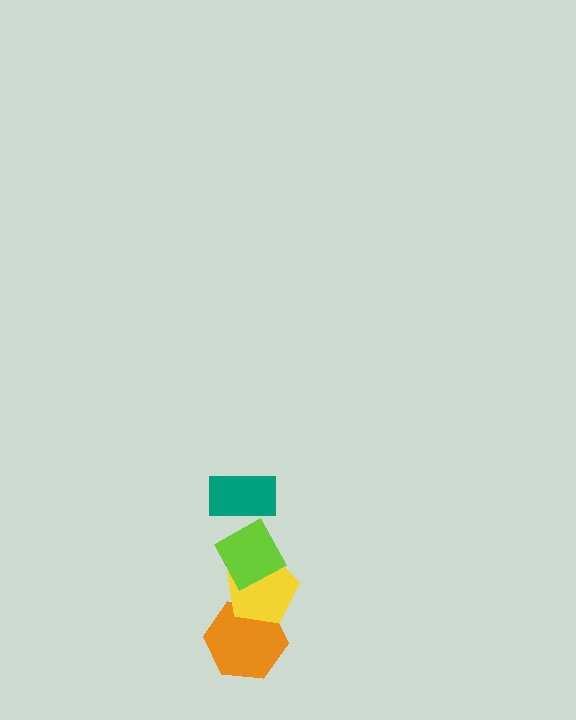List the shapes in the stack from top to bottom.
From top to bottom: the teal rectangle, the lime diamond, the yellow pentagon, the orange hexagon.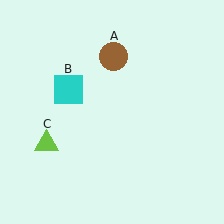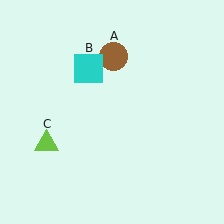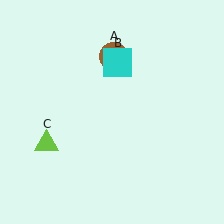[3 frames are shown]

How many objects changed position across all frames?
1 object changed position: cyan square (object B).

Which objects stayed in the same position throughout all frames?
Brown circle (object A) and lime triangle (object C) remained stationary.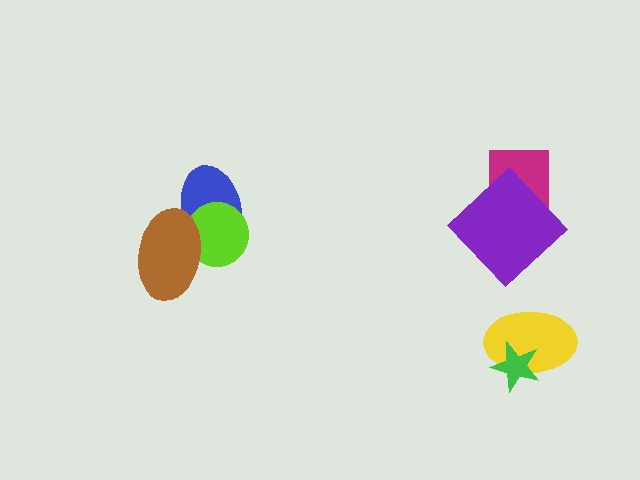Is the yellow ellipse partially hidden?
Yes, it is partially covered by another shape.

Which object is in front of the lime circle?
The brown ellipse is in front of the lime circle.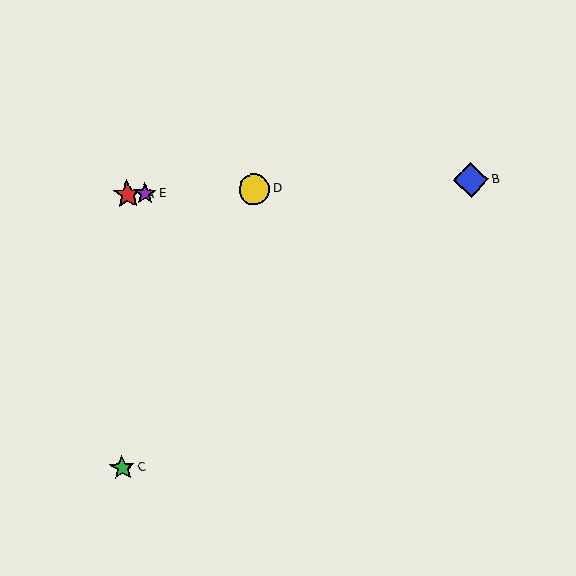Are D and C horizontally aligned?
No, D is at y≈189 and C is at y≈468.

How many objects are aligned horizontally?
4 objects (A, B, D, E) are aligned horizontally.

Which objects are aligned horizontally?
Objects A, B, D, E are aligned horizontally.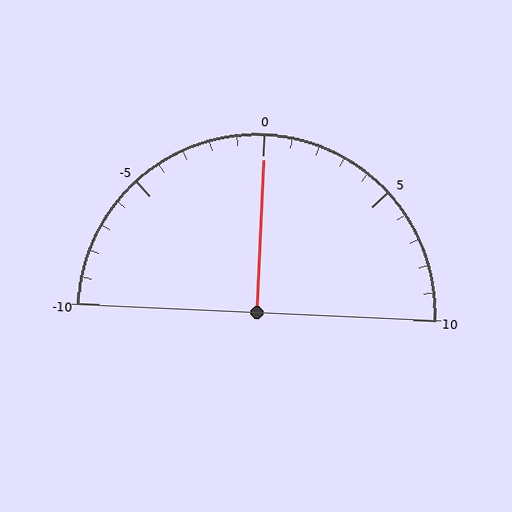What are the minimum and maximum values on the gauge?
The gauge ranges from -10 to 10.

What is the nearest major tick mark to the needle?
The nearest major tick mark is 0.